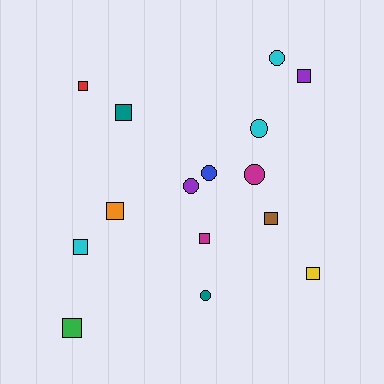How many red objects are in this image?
There is 1 red object.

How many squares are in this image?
There are 9 squares.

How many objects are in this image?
There are 15 objects.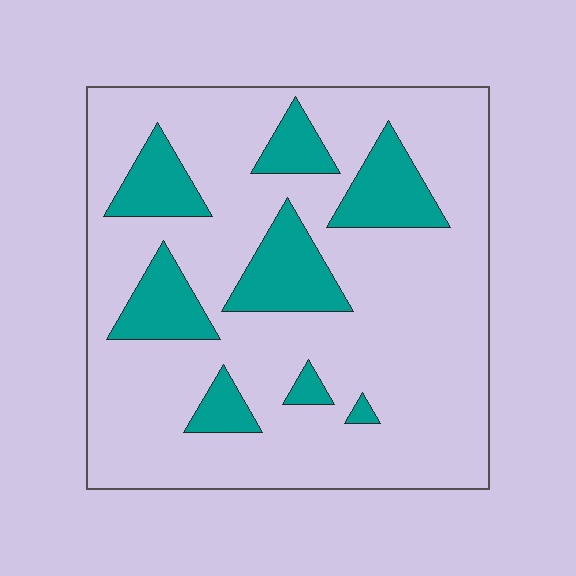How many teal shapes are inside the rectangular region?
8.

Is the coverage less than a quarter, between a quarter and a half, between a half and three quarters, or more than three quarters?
Less than a quarter.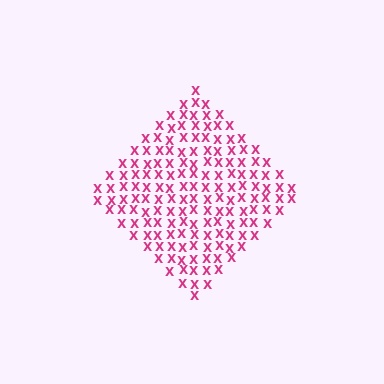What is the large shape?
The large shape is a diamond.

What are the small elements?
The small elements are letter X's.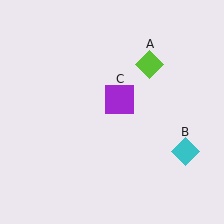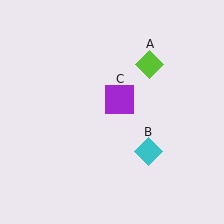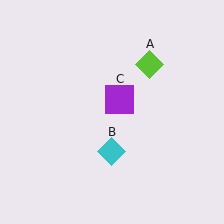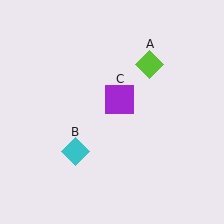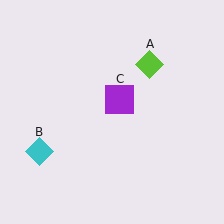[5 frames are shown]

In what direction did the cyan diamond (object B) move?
The cyan diamond (object B) moved left.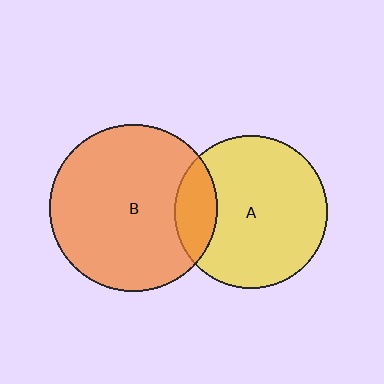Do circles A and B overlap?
Yes.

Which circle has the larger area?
Circle B (orange).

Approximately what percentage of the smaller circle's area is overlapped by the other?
Approximately 15%.